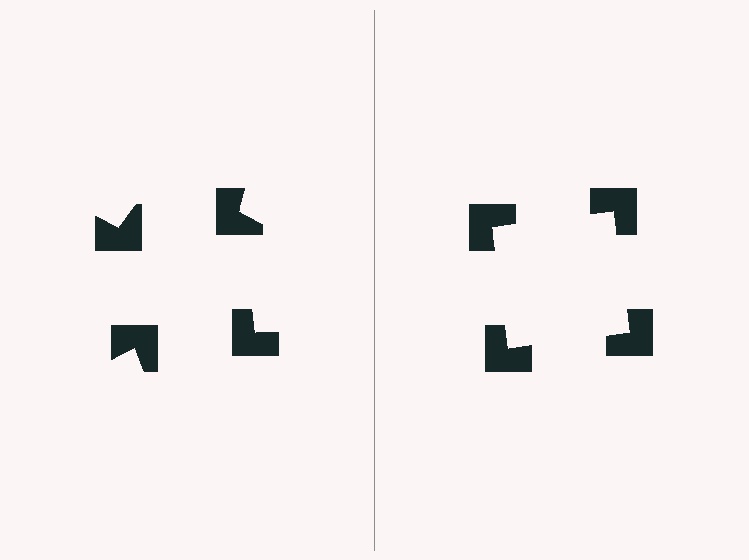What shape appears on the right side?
An illusory square.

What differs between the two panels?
The notched squares are positioned identically on both sides; only the wedge orientations differ. On the right they align to a square; on the left they are misaligned.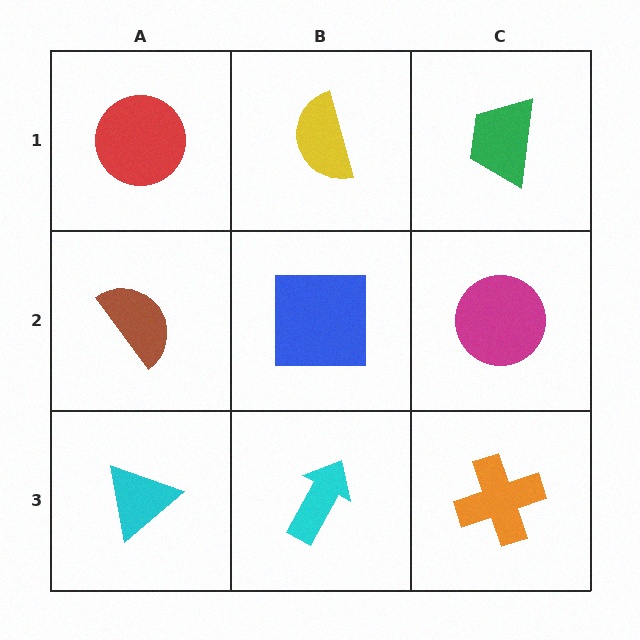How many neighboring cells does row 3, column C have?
2.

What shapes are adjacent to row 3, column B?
A blue square (row 2, column B), a cyan triangle (row 3, column A), an orange cross (row 3, column C).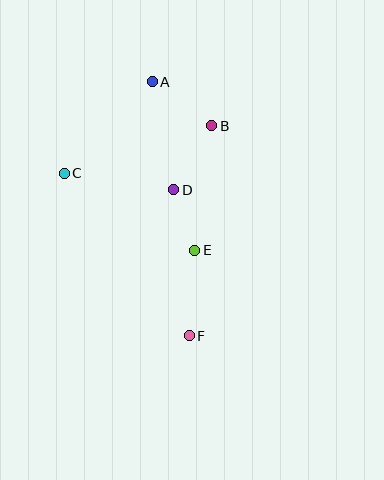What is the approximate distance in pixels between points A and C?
The distance between A and C is approximately 127 pixels.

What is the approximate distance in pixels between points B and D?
The distance between B and D is approximately 74 pixels.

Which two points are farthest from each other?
Points A and F are farthest from each other.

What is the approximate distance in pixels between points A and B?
The distance between A and B is approximately 74 pixels.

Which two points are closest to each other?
Points D and E are closest to each other.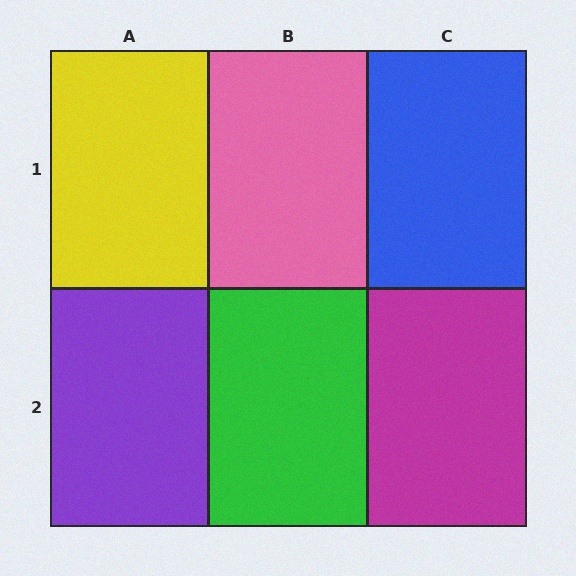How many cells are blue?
1 cell is blue.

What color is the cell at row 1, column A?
Yellow.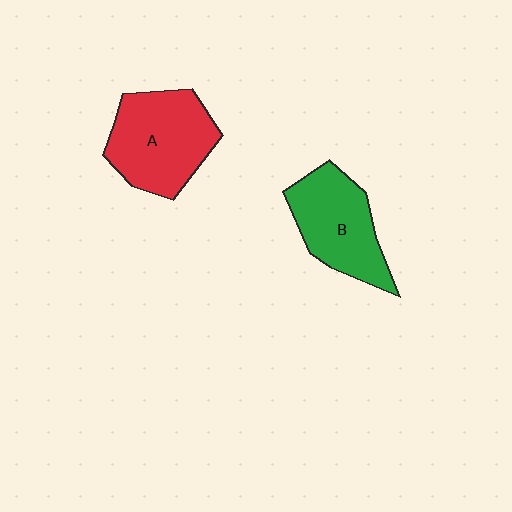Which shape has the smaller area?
Shape B (green).